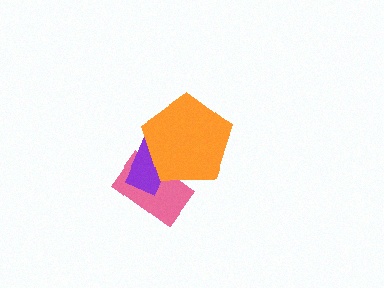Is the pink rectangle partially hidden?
Yes, it is partially covered by another shape.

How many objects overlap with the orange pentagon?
2 objects overlap with the orange pentagon.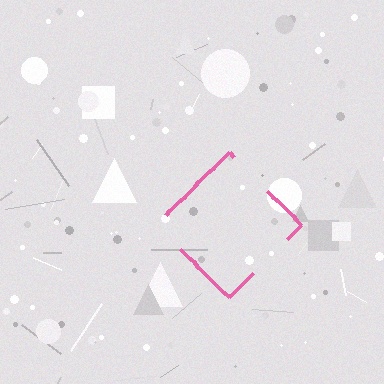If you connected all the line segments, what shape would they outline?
They would outline a diamond.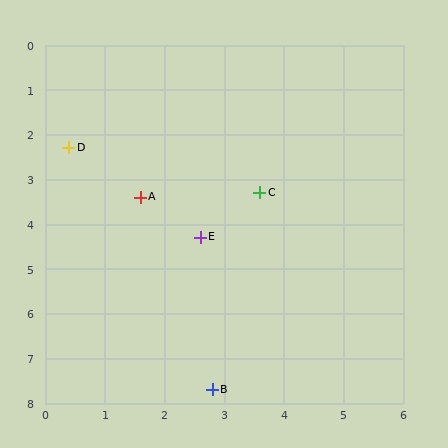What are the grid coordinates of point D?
Point D is at approximately (0.4, 2.3).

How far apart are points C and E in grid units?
Points C and E are about 1.4 grid units apart.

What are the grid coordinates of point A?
Point A is at approximately (1.6, 3.4).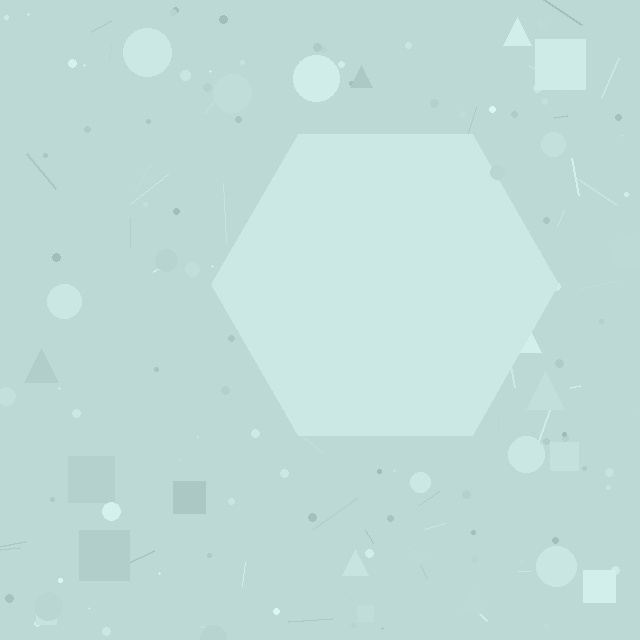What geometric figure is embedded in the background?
A hexagon is embedded in the background.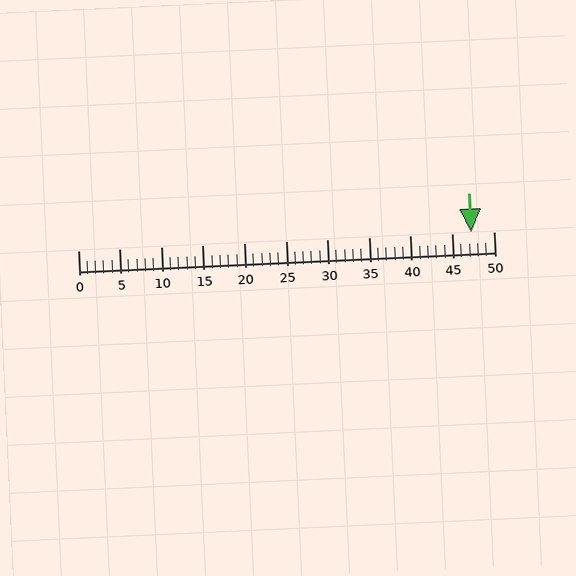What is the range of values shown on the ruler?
The ruler shows values from 0 to 50.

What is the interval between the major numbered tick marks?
The major tick marks are spaced 5 units apart.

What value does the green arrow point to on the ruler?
The green arrow points to approximately 47.